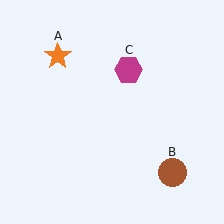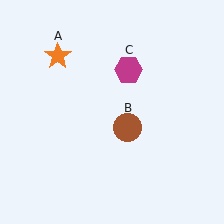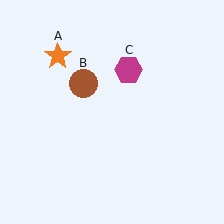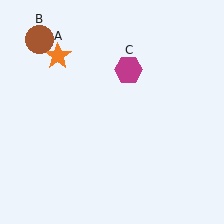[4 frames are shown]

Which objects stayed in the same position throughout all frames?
Orange star (object A) and magenta hexagon (object C) remained stationary.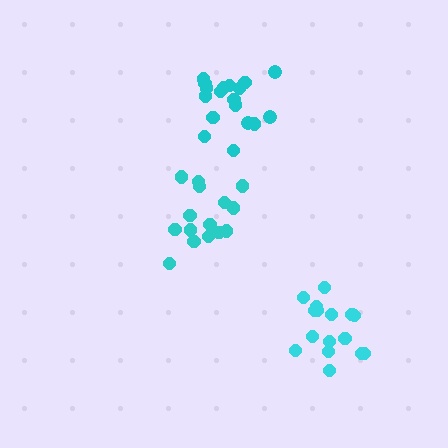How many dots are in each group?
Group 1: 16 dots, Group 2: 15 dots, Group 3: 18 dots (49 total).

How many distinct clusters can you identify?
There are 3 distinct clusters.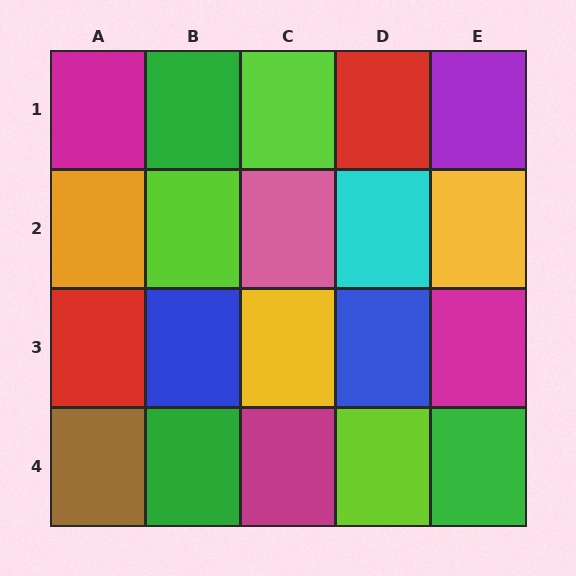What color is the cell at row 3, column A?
Red.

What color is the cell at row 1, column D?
Red.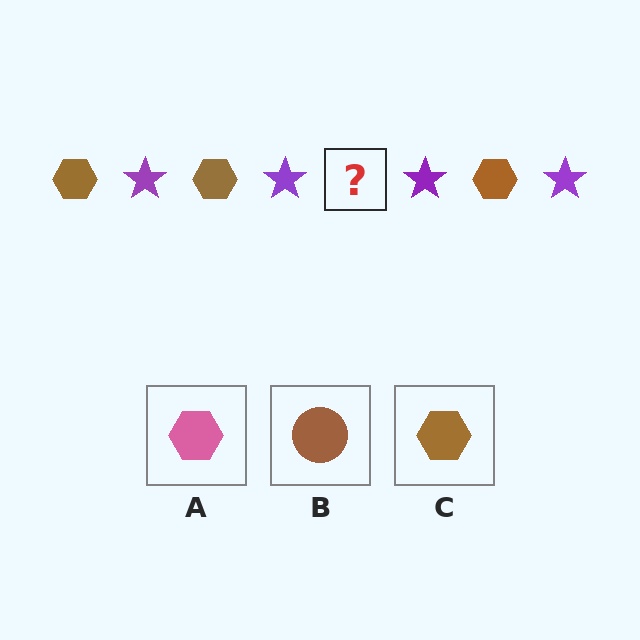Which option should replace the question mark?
Option C.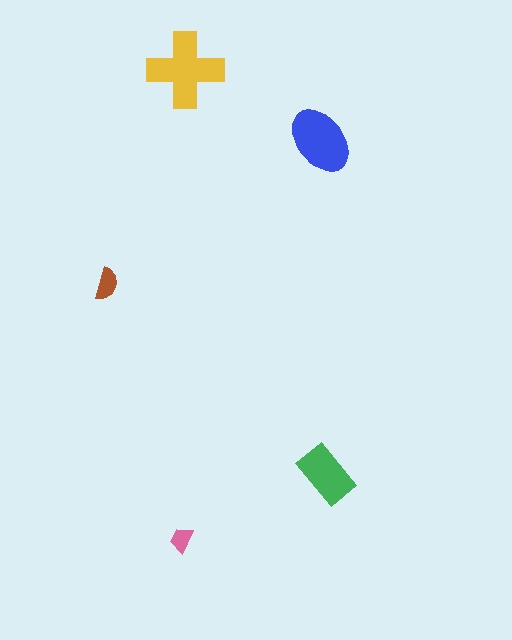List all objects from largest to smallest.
The yellow cross, the blue ellipse, the green rectangle, the brown semicircle, the pink trapezoid.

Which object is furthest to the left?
The brown semicircle is leftmost.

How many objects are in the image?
There are 5 objects in the image.